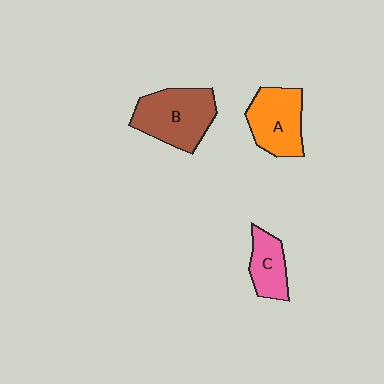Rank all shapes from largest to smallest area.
From largest to smallest: B (brown), A (orange), C (pink).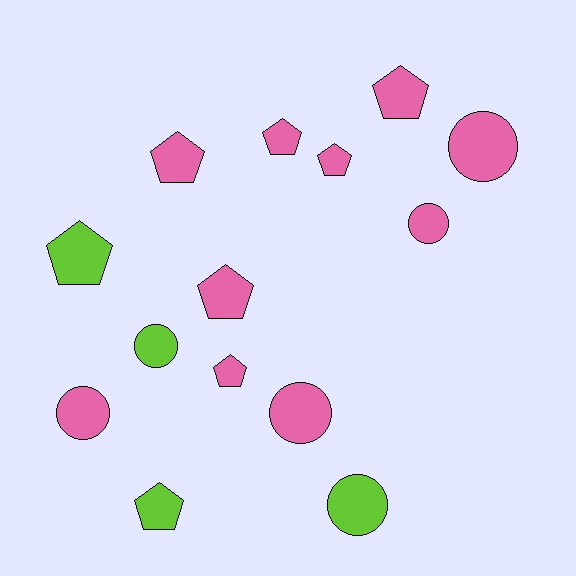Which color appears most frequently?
Pink, with 10 objects.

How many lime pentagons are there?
There are 2 lime pentagons.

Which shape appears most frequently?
Pentagon, with 8 objects.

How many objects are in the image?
There are 14 objects.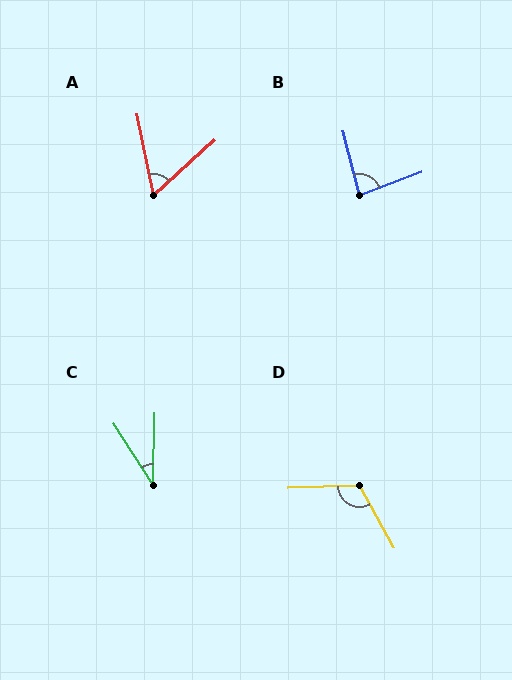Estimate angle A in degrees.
Approximately 59 degrees.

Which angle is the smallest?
C, at approximately 34 degrees.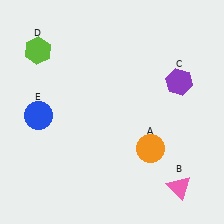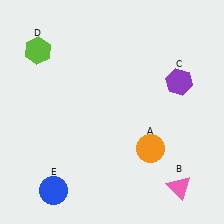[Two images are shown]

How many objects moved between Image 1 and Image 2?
1 object moved between the two images.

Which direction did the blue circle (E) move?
The blue circle (E) moved down.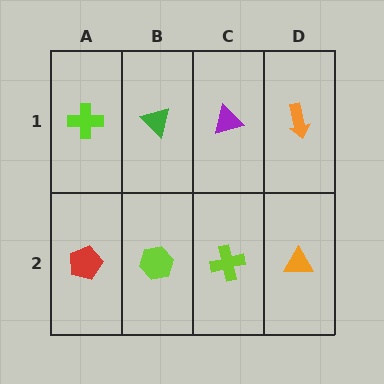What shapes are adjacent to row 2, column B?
A green triangle (row 1, column B), a red pentagon (row 2, column A), a lime cross (row 2, column C).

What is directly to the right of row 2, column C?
An orange triangle.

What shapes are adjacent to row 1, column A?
A red pentagon (row 2, column A), a green triangle (row 1, column B).